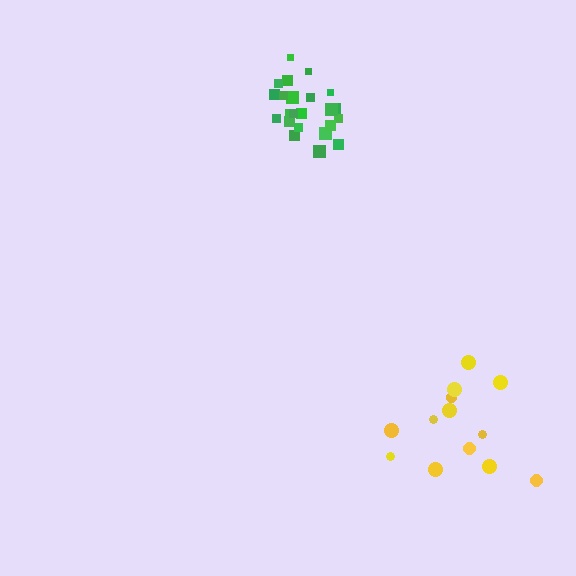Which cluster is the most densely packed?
Green.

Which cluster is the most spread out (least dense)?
Yellow.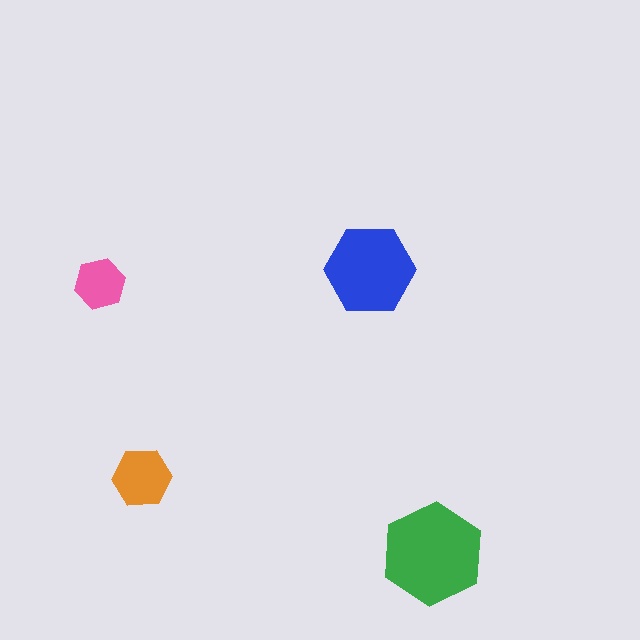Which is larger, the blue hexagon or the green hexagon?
The green one.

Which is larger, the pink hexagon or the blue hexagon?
The blue one.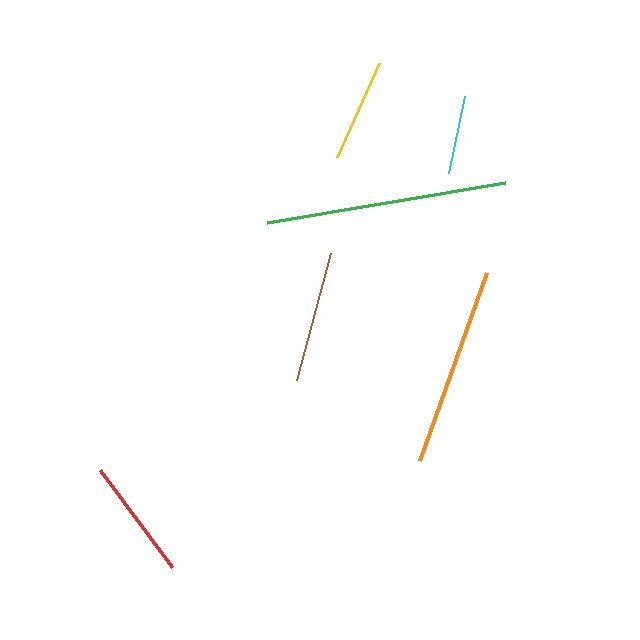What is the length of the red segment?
The red segment is approximately 121 pixels long.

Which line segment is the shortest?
The cyan line is the shortest at approximately 78 pixels.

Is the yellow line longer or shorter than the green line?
The green line is longer than the yellow line.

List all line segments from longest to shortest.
From longest to shortest: green, orange, brown, red, yellow, cyan.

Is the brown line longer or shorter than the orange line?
The orange line is longer than the brown line.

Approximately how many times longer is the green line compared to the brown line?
The green line is approximately 1.8 times the length of the brown line.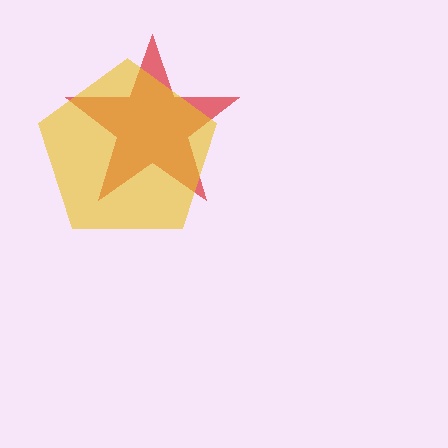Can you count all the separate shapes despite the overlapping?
Yes, there are 2 separate shapes.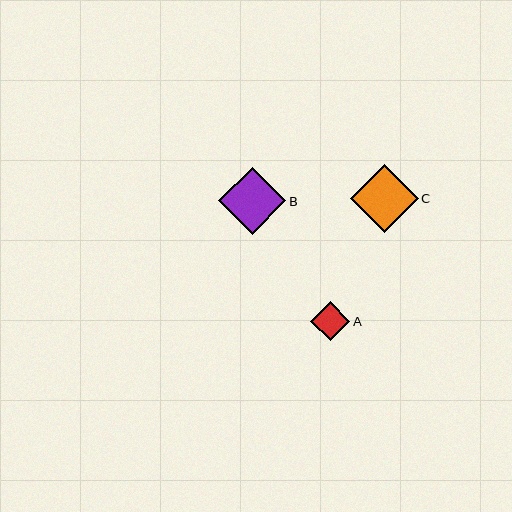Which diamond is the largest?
Diamond C is the largest with a size of approximately 68 pixels.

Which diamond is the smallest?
Diamond A is the smallest with a size of approximately 39 pixels.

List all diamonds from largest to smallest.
From largest to smallest: C, B, A.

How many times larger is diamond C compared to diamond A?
Diamond C is approximately 1.7 times the size of diamond A.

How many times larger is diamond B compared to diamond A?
Diamond B is approximately 1.7 times the size of diamond A.